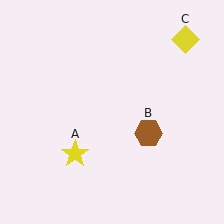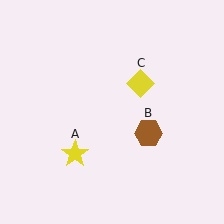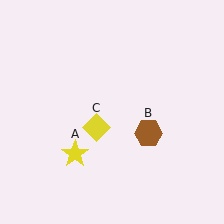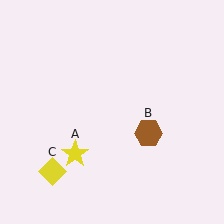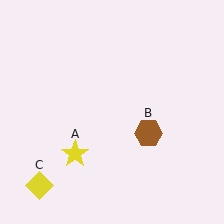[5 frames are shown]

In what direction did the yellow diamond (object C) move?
The yellow diamond (object C) moved down and to the left.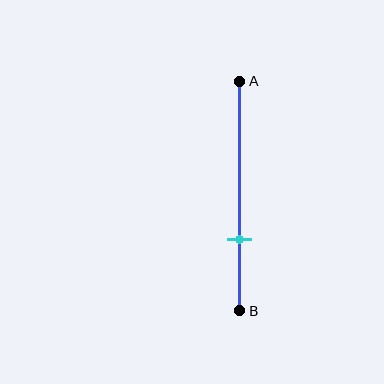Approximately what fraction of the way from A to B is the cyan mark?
The cyan mark is approximately 70% of the way from A to B.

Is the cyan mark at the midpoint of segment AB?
No, the mark is at about 70% from A, not at the 50% midpoint.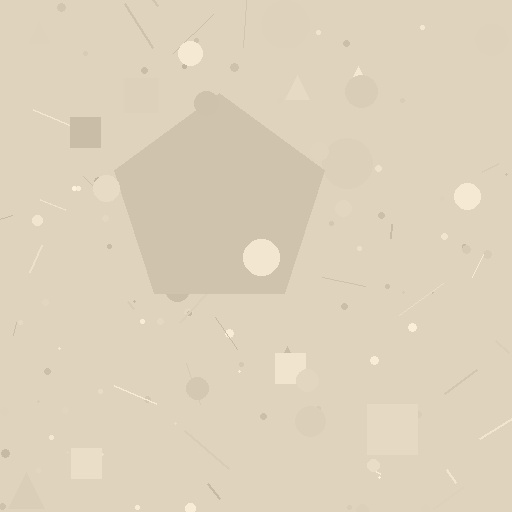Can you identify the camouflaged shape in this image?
The camouflaged shape is a pentagon.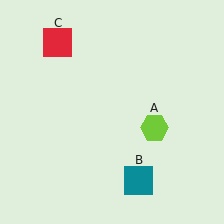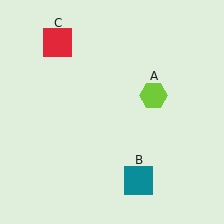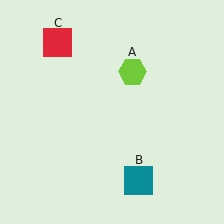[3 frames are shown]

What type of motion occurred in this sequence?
The lime hexagon (object A) rotated counterclockwise around the center of the scene.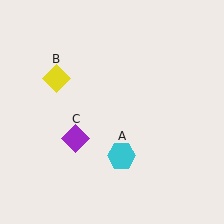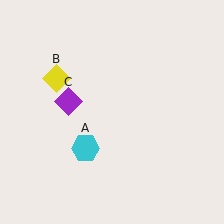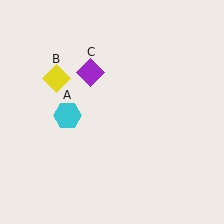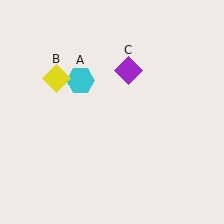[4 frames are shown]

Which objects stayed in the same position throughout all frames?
Yellow diamond (object B) remained stationary.